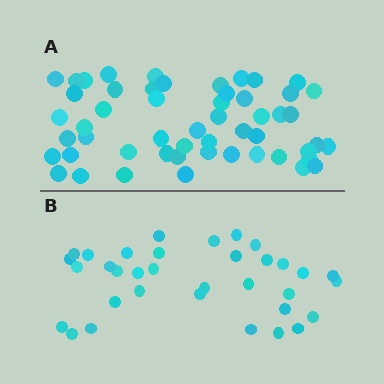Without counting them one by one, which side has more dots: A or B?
Region A (the top region) has more dots.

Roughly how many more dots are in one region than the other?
Region A has approximately 20 more dots than region B.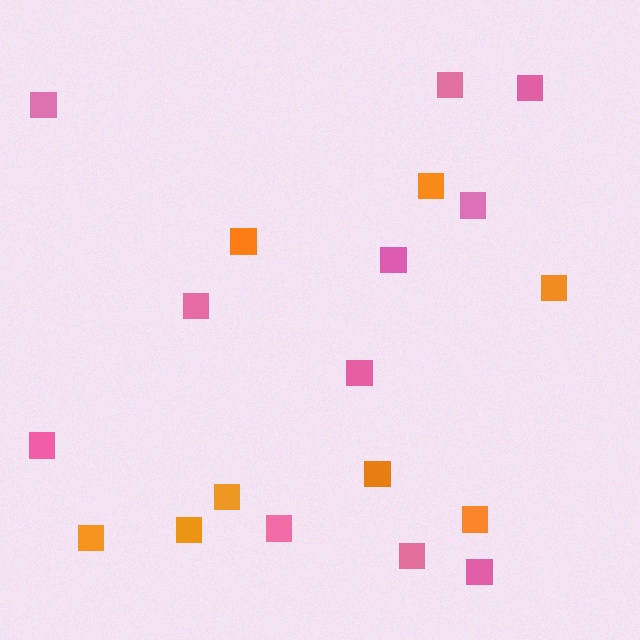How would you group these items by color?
There are 2 groups: one group of pink squares (11) and one group of orange squares (8).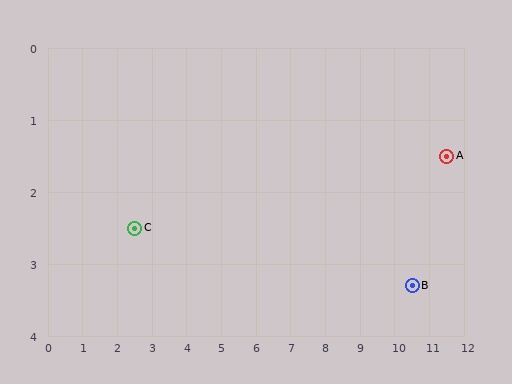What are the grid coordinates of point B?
Point B is at approximately (10.5, 3.3).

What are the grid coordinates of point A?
Point A is at approximately (11.5, 1.5).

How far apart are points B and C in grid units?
Points B and C are about 8.0 grid units apart.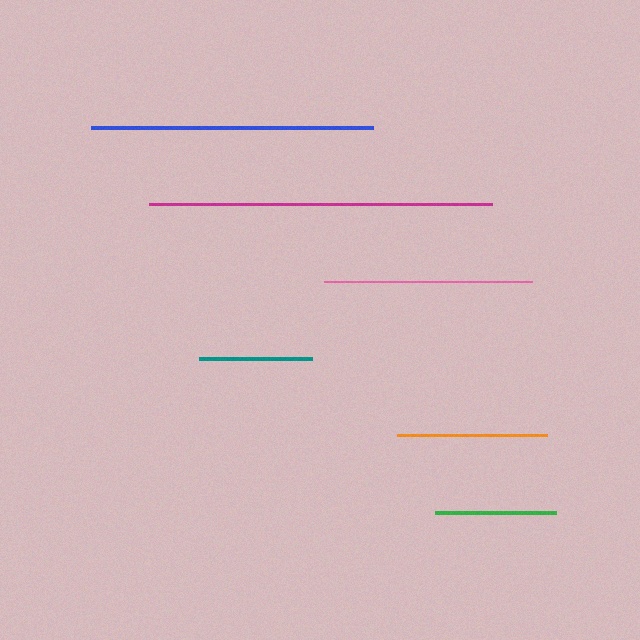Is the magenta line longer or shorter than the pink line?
The magenta line is longer than the pink line.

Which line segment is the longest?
The magenta line is the longest at approximately 343 pixels.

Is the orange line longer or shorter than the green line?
The orange line is longer than the green line.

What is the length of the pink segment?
The pink segment is approximately 208 pixels long.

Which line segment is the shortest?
The teal line is the shortest at approximately 114 pixels.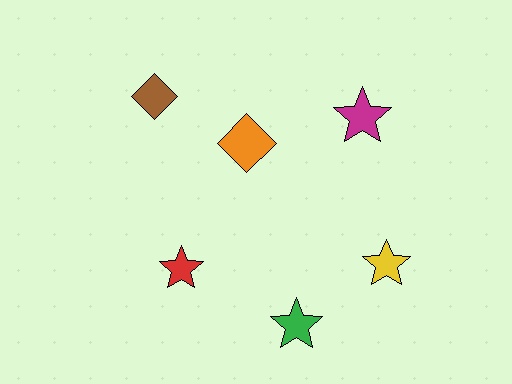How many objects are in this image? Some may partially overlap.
There are 6 objects.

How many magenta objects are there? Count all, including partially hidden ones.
There is 1 magenta object.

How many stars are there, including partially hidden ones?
There are 4 stars.